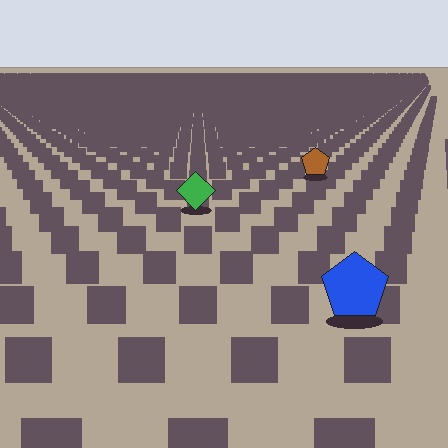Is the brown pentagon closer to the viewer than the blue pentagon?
No. The blue pentagon is closer — you can tell from the texture gradient: the ground texture is coarser near it.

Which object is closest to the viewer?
The blue pentagon is closest. The texture marks near it are larger and more spread out.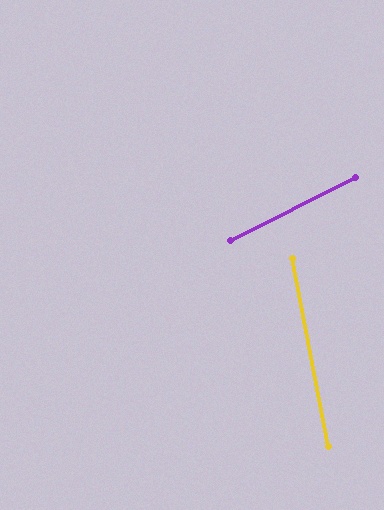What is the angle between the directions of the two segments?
Approximately 74 degrees.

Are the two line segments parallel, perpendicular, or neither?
Neither parallel nor perpendicular — they differ by about 74°.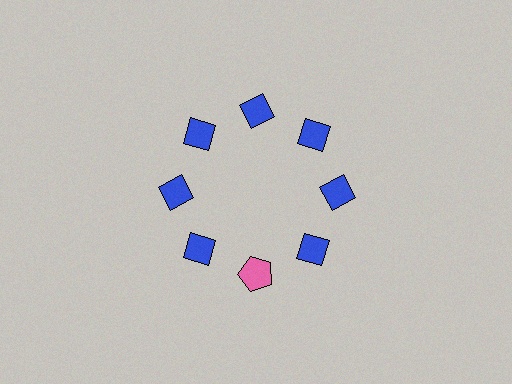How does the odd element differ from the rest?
It differs in both color (pink instead of blue) and shape (pentagon instead of diamond).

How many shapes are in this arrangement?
There are 8 shapes arranged in a ring pattern.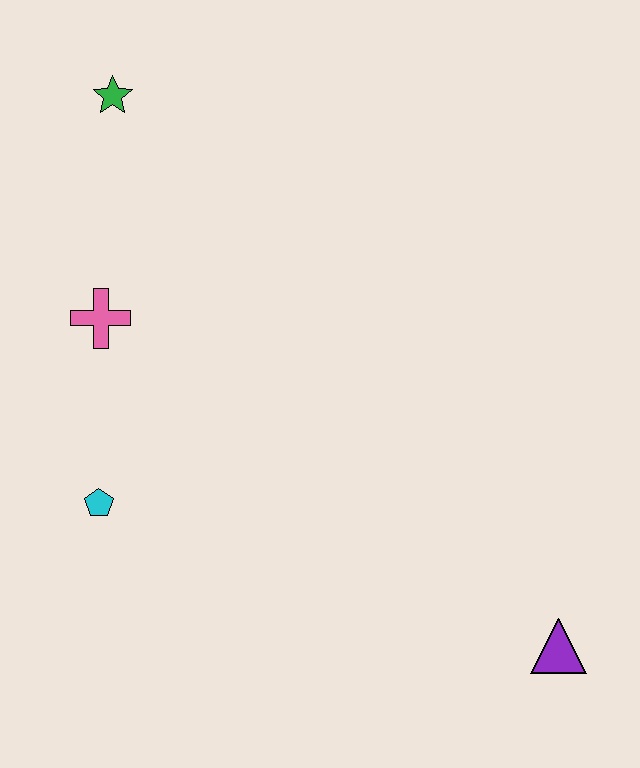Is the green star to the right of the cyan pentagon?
Yes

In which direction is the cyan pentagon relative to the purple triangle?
The cyan pentagon is to the left of the purple triangle.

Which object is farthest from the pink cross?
The purple triangle is farthest from the pink cross.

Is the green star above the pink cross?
Yes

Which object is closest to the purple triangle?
The cyan pentagon is closest to the purple triangle.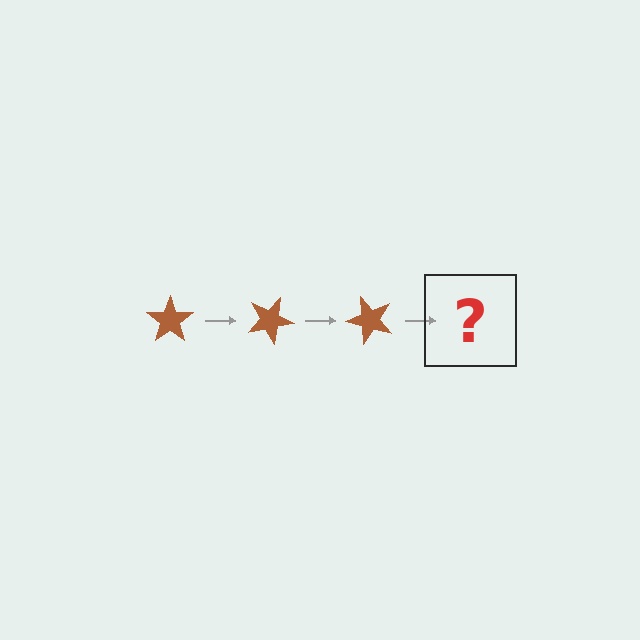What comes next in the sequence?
The next element should be a brown star rotated 75 degrees.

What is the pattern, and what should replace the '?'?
The pattern is that the star rotates 25 degrees each step. The '?' should be a brown star rotated 75 degrees.